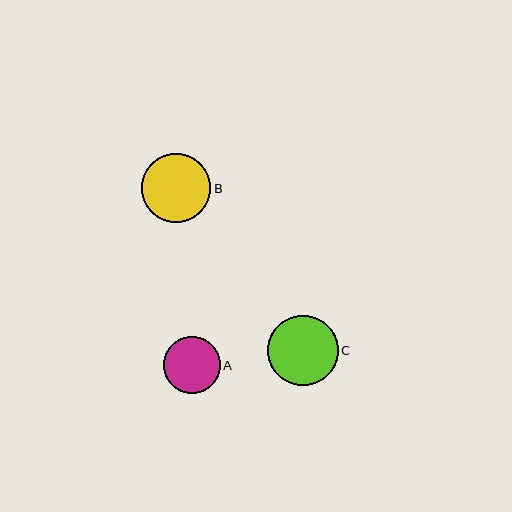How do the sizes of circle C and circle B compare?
Circle C and circle B are approximately the same size.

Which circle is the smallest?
Circle A is the smallest with a size of approximately 57 pixels.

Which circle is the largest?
Circle C is the largest with a size of approximately 71 pixels.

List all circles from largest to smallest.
From largest to smallest: C, B, A.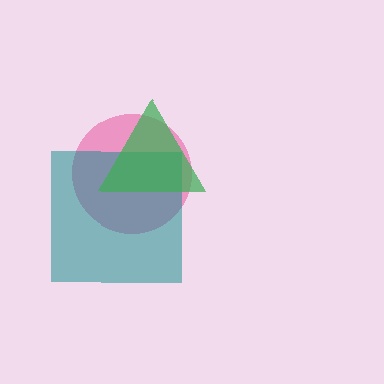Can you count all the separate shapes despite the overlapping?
Yes, there are 3 separate shapes.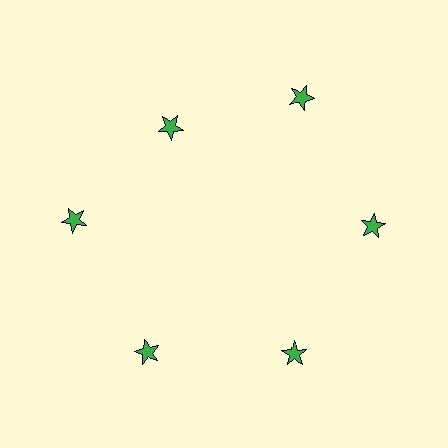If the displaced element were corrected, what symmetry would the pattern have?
It would have 6-fold rotational symmetry — the pattern would map onto itself every 60 degrees.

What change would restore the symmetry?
The symmetry would be restored by moving it outward, back onto the ring so that all 6 stars sit at equal angles and equal distance from the center.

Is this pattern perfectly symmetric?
No. The 6 green stars are arranged in a ring, but one element near the 11 o'clock position is pulled inward toward the center, breaking the 6-fold rotational symmetry.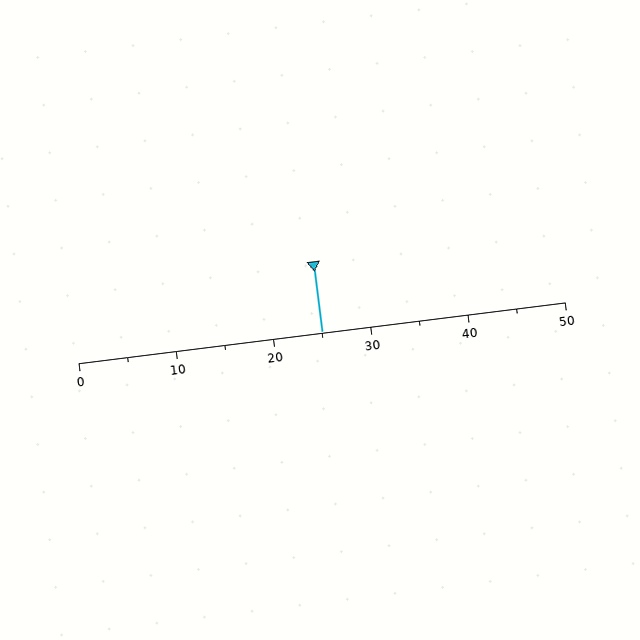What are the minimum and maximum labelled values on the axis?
The axis runs from 0 to 50.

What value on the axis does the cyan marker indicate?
The marker indicates approximately 25.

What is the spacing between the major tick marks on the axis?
The major ticks are spaced 10 apart.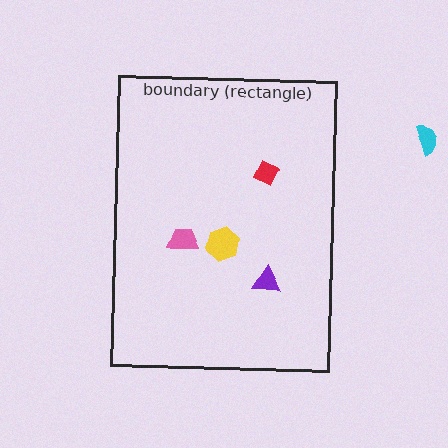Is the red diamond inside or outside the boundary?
Inside.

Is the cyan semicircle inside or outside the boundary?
Outside.